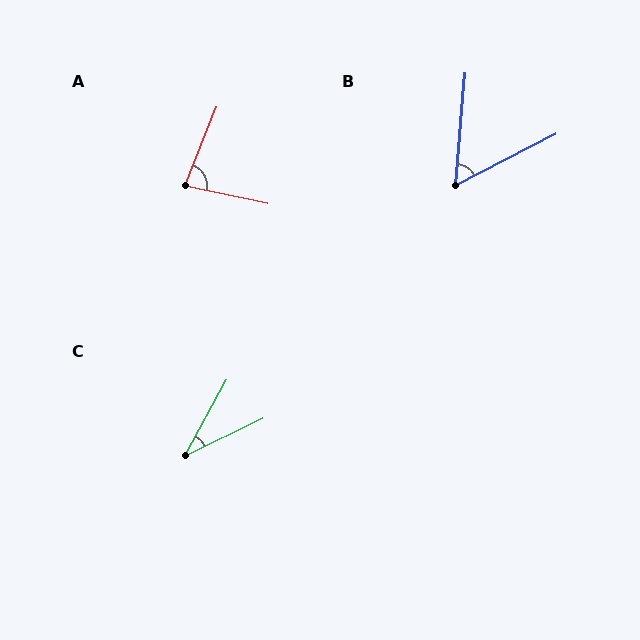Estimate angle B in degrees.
Approximately 58 degrees.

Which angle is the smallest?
C, at approximately 35 degrees.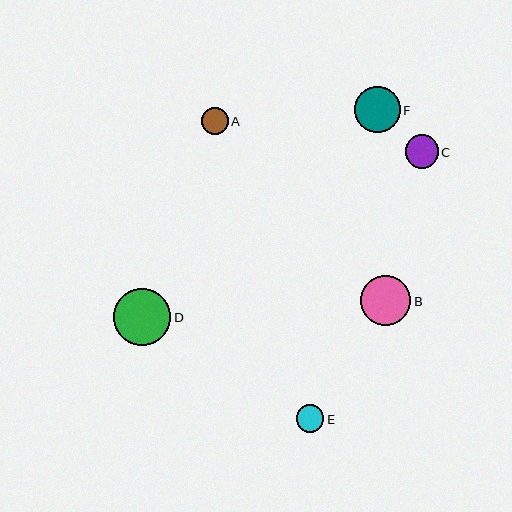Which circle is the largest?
Circle D is the largest with a size of approximately 57 pixels.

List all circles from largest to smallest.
From largest to smallest: D, B, F, C, E, A.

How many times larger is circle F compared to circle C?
Circle F is approximately 1.4 times the size of circle C.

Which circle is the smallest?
Circle A is the smallest with a size of approximately 27 pixels.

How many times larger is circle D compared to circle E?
Circle D is approximately 2.1 times the size of circle E.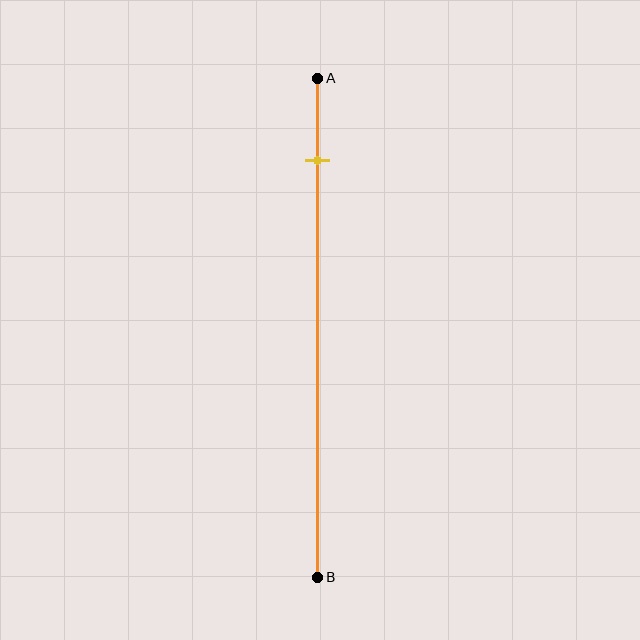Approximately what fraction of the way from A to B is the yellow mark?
The yellow mark is approximately 15% of the way from A to B.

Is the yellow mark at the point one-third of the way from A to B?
No, the mark is at about 15% from A, not at the 33% one-third point.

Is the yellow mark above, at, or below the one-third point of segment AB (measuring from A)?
The yellow mark is above the one-third point of segment AB.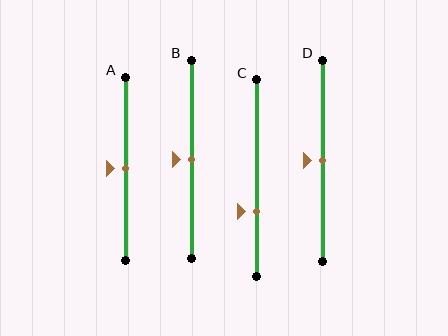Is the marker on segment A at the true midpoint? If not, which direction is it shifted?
Yes, the marker on segment A is at the true midpoint.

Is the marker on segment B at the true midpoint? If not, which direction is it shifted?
Yes, the marker on segment B is at the true midpoint.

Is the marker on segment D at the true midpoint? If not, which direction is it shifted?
Yes, the marker on segment D is at the true midpoint.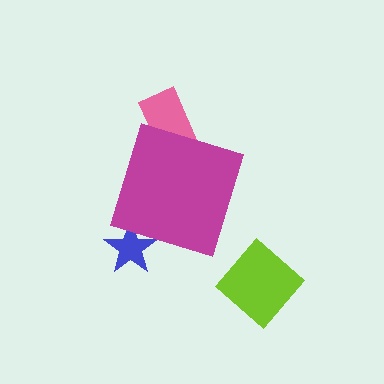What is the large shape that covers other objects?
A magenta diamond.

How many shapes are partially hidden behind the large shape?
2 shapes are partially hidden.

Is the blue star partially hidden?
Yes, the blue star is partially hidden behind the magenta diamond.